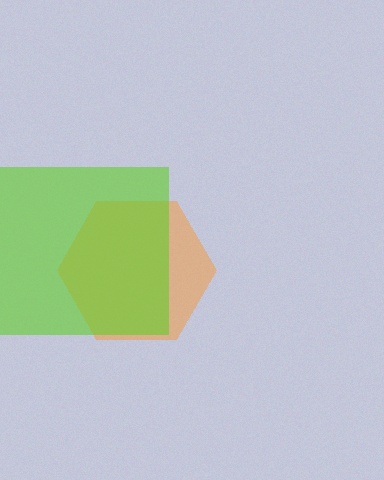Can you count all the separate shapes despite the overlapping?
Yes, there are 2 separate shapes.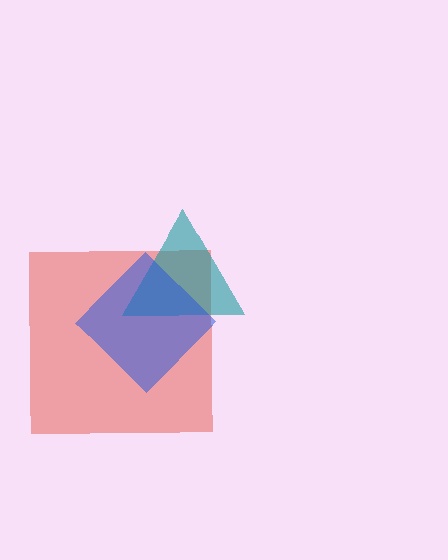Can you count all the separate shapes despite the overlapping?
Yes, there are 3 separate shapes.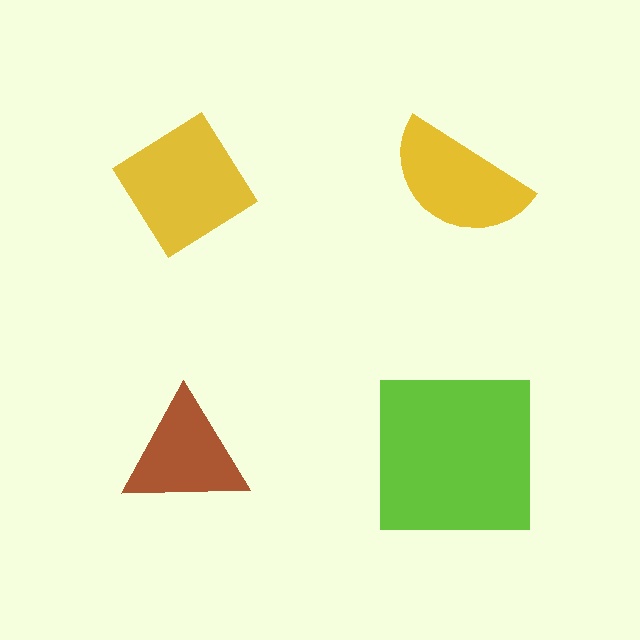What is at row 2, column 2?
A lime square.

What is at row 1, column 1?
A yellow diamond.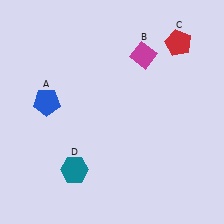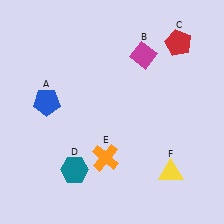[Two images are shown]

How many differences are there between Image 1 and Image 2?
There are 2 differences between the two images.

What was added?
An orange cross (E), a yellow triangle (F) were added in Image 2.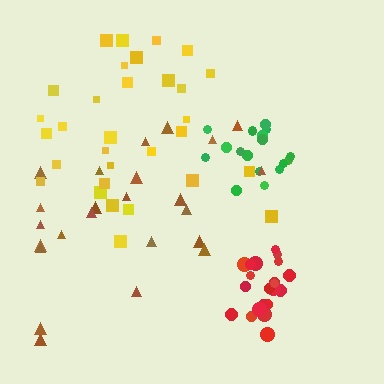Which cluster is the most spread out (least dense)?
Brown.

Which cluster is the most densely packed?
Red.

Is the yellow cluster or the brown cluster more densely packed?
Yellow.